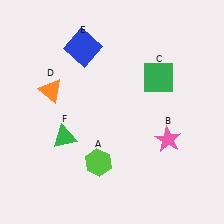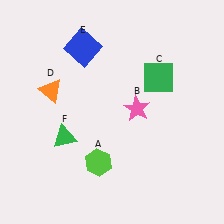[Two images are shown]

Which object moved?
The pink star (B) moved left.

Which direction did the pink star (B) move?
The pink star (B) moved left.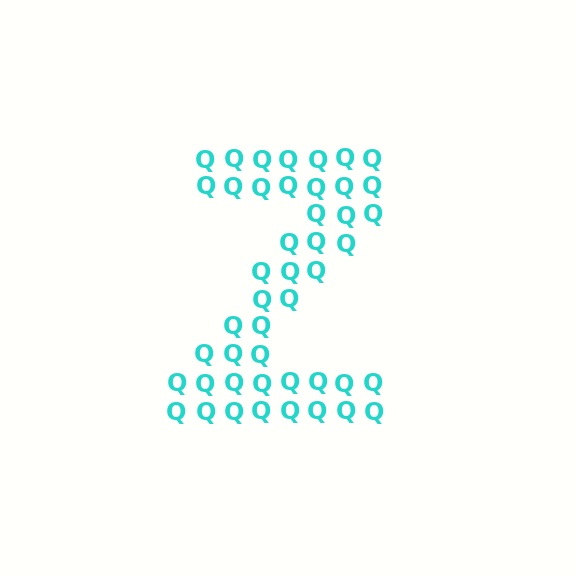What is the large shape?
The large shape is the letter Z.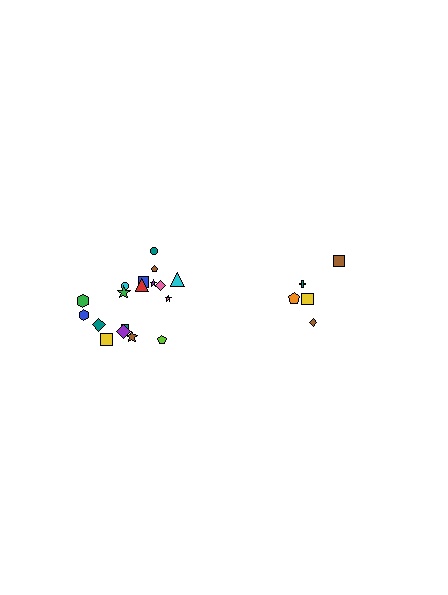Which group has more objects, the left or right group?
The left group.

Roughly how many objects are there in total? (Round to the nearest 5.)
Roughly 25 objects in total.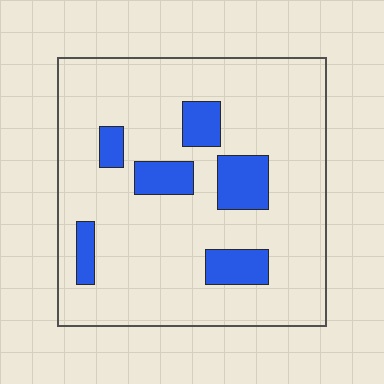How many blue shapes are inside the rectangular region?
6.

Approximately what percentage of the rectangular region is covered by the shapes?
Approximately 15%.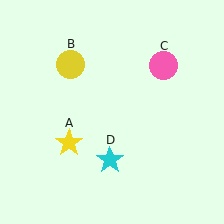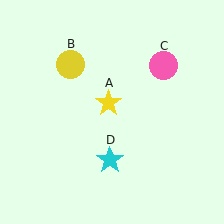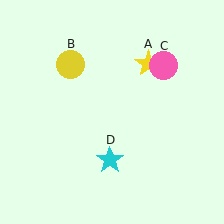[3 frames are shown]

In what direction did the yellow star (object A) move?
The yellow star (object A) moved up and to the right.